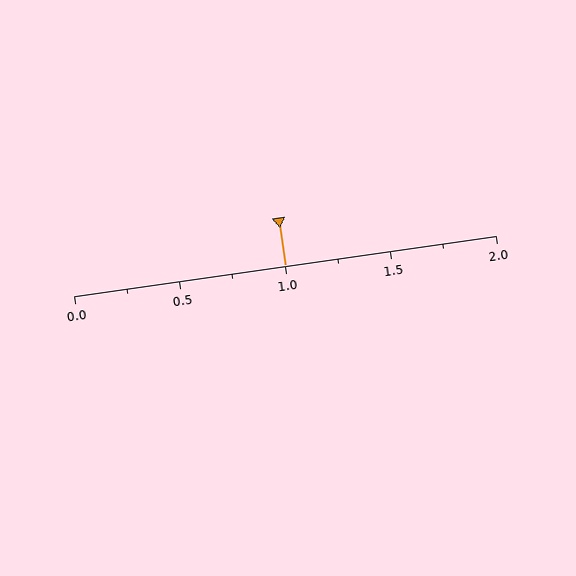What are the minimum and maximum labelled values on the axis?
The axis runs from 0.0 to 2.0.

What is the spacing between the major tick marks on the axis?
The major ticks are spaced 0.5 apart.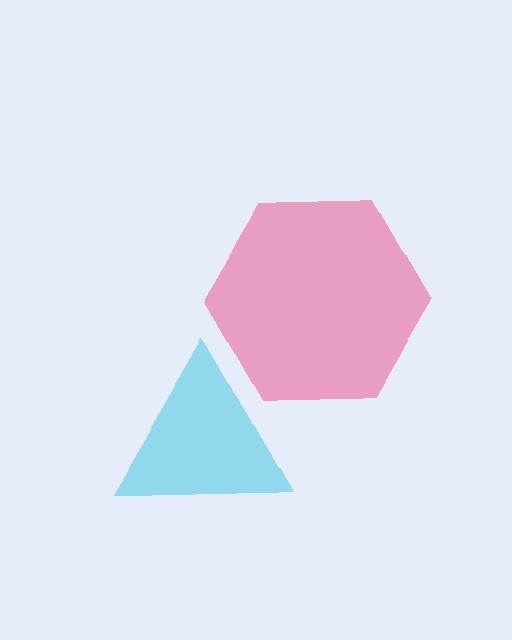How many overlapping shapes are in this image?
There are 2 overlapping shapes in the image.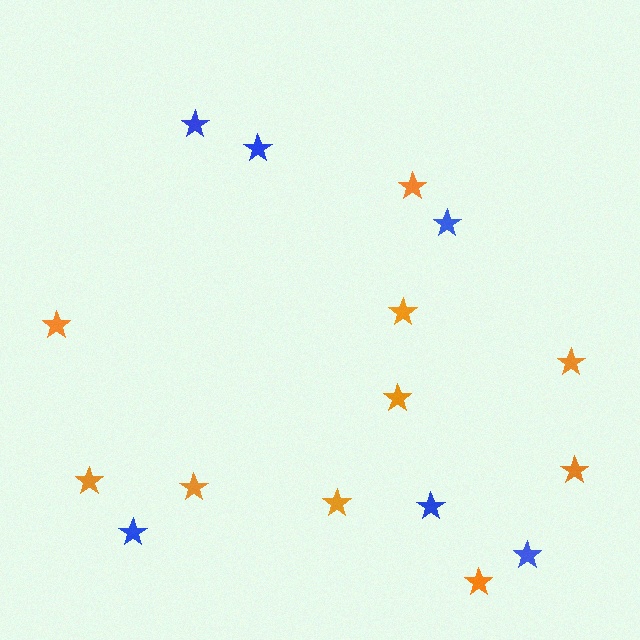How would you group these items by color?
There are 2 groups: one group of blue stars (6) and one group of orange stars (10).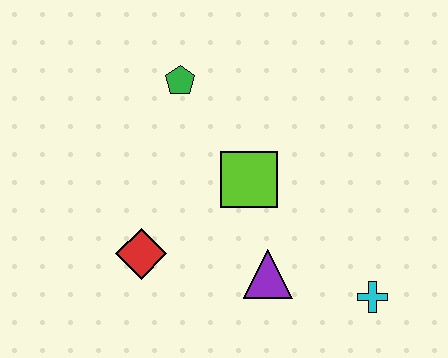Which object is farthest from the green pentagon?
The cyan cross is farthest from the green pentagon.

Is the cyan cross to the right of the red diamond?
Yes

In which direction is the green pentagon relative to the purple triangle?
The green pentagon is above the purple triangle.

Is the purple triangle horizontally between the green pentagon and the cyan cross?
Yes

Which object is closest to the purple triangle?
The lime square is closest to the purple triangle.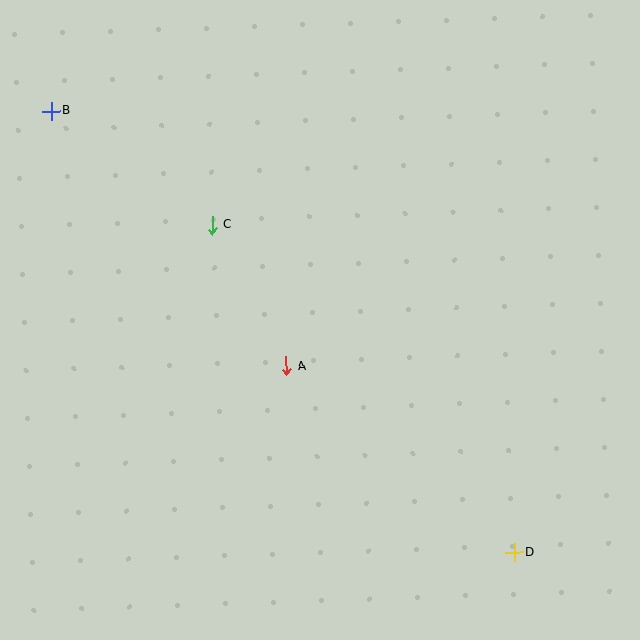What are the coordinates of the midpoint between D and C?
The midpoint between D and C is at (363, 388).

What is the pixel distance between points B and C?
The distance between B and C is 197 pixels.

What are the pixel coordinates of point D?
Point D is at (514, 552).